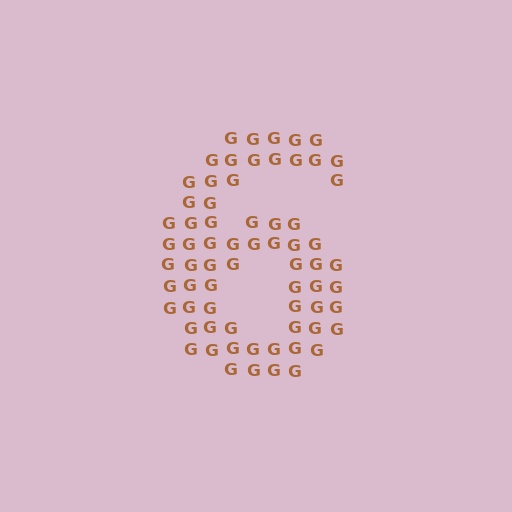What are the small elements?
The small elements are letter G's.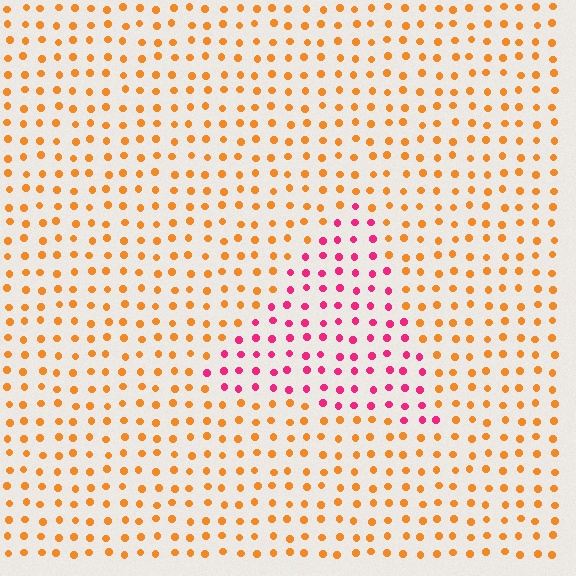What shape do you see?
I see a triangle.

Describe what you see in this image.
The image is filled with small orange elements in a uniform arrangement. A triangle-shaped region is visible where the elements are tinted to a slightly different hue, forming a subtle color boundary.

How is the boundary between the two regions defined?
The boundary is defined purely by a slight shift in hue (about 57 degrees). Spacing, size, and orientation are identical on both sides.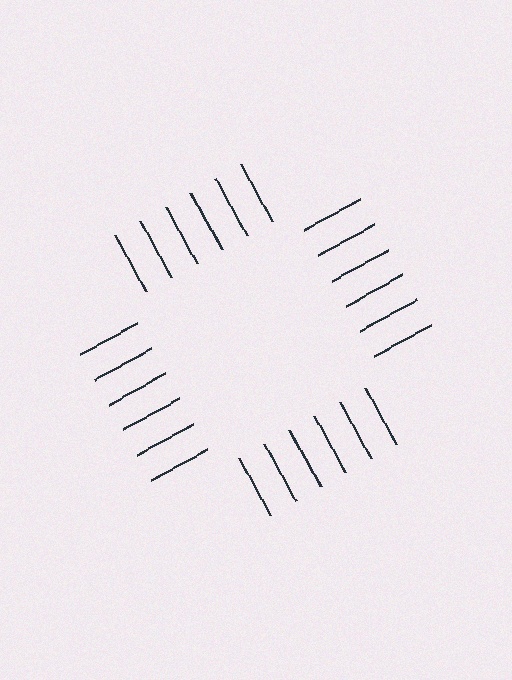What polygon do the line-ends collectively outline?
An illusory square — the line segments terminate on its edges but no continuous stroke is drawn.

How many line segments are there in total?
24 — 6 along each of the 4 edges.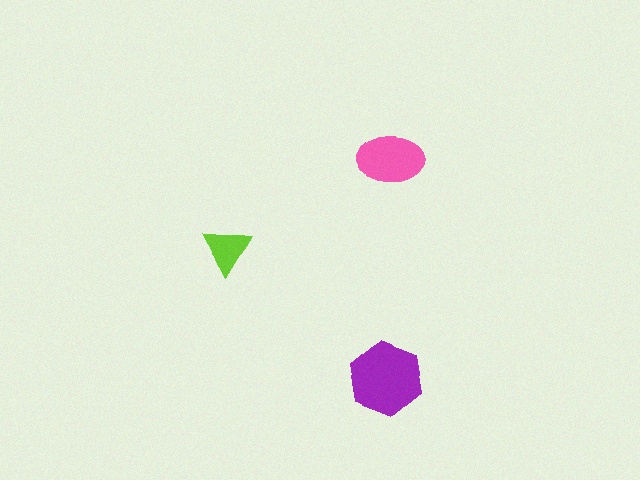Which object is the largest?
The purple hexagon.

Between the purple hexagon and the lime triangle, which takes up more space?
The purple hexagon.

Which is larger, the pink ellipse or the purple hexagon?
The purple hexagon.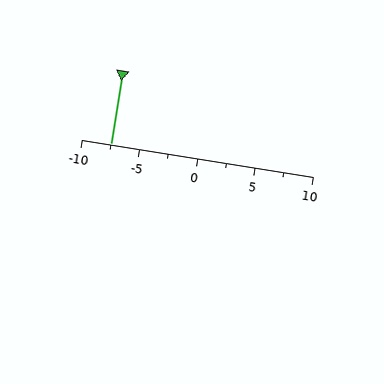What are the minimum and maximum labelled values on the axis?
The axis runs from -10 to 10.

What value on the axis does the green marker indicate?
The marker indicates approximately -7.5.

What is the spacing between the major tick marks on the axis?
The major ticks are spaced 5 apart.